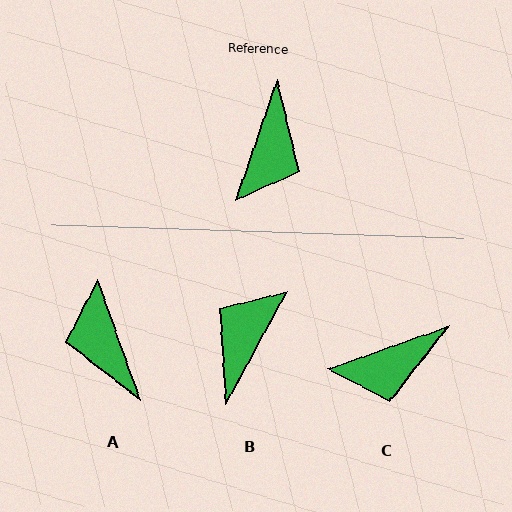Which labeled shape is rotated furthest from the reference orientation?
B, about 170 degrees away.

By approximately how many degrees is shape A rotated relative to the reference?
Approximately 141 degrees clockwise.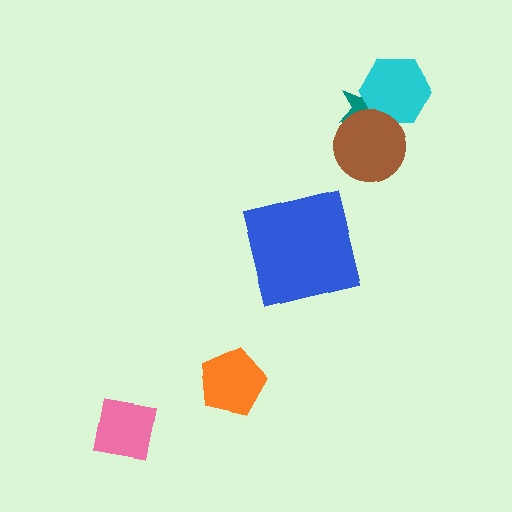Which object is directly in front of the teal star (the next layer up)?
The cyan hexagon is directly in front of the teal star.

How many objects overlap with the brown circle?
2 objects overlap with the brown circle.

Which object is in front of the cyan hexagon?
The brown circle is in front of the cyan hexagon.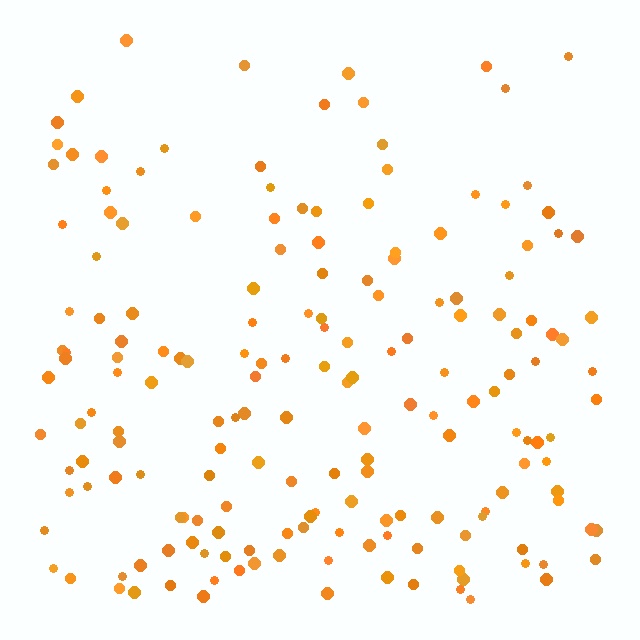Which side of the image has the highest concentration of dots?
The bottom.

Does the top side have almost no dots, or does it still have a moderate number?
Still a moderate number, just noticeably fewer than the bottom.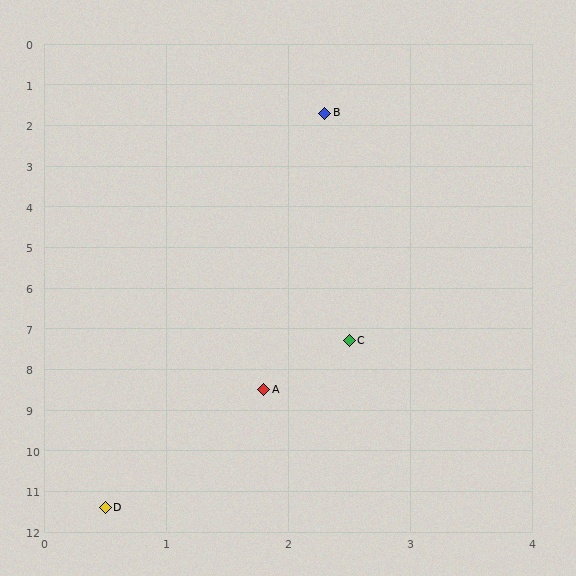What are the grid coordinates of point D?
Point D is at approximately (0.5, 11.4).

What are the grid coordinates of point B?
Point B is at approximately (2.3, 1.7).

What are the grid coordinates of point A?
Point A is at approximately (1.8, 8.5).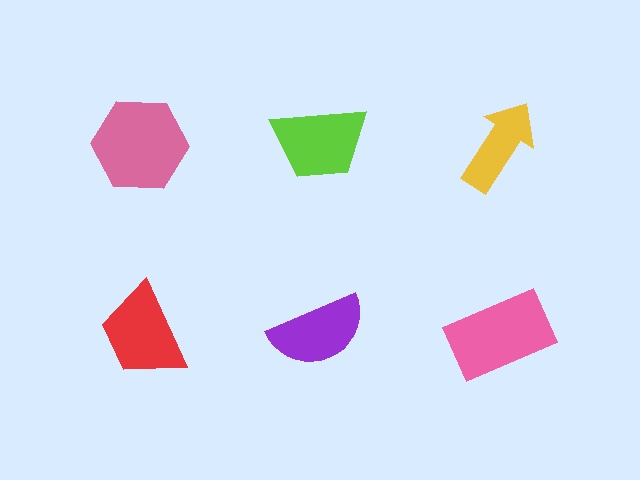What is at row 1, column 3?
A yellow arrow.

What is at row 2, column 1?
A red trapezoid.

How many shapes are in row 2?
3 shapes.